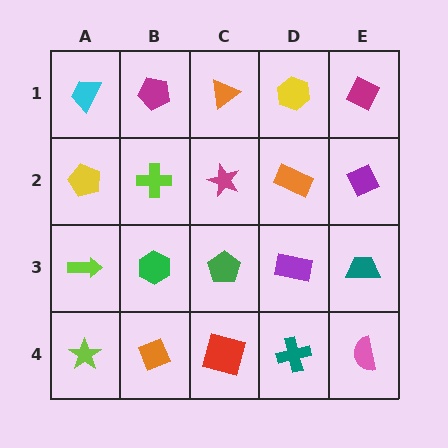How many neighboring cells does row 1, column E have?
2.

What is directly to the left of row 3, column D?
A green pentagon.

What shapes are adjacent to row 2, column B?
A magenta pentagon (row 1, column B), a green hexagon (row 3, column B), a yellow pentagon (row 2, column A), a magenta star (row 2, column C).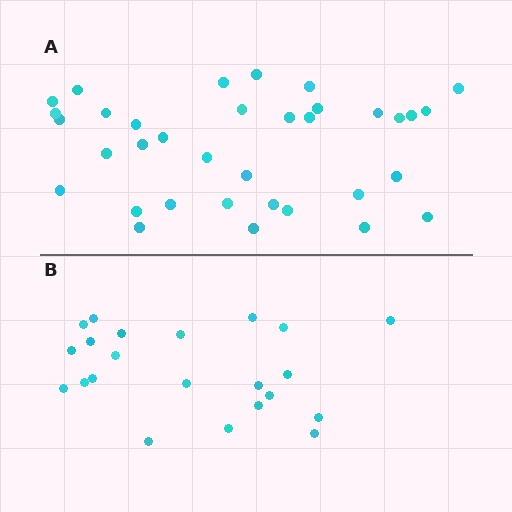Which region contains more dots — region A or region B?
Region A (the top region) has more dots.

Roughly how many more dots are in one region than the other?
Region A has approximately 15 more dots than region B.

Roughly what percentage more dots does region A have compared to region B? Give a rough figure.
About 60% more.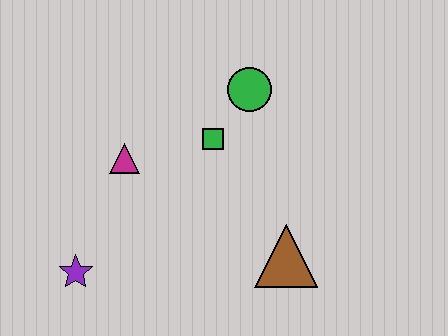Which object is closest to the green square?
The green circle is closest to the green square.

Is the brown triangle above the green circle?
No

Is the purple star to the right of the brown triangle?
No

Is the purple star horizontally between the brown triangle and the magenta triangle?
No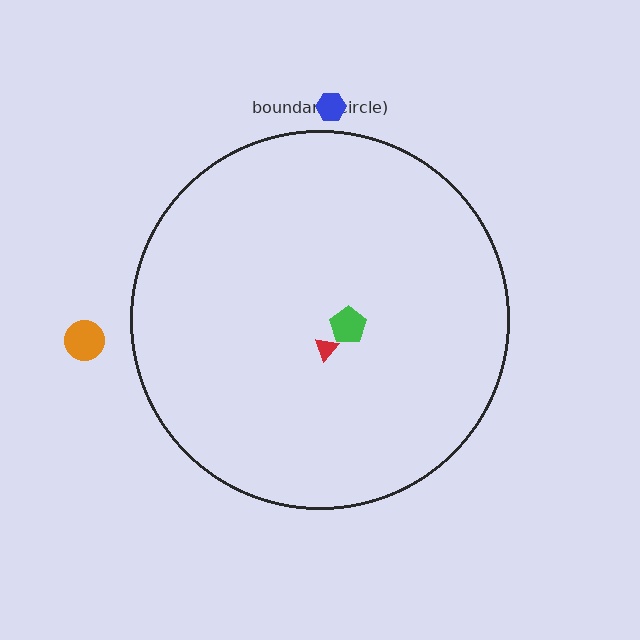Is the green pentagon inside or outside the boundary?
Inside.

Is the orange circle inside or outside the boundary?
Outside.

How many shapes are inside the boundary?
2 inside, 2 outside.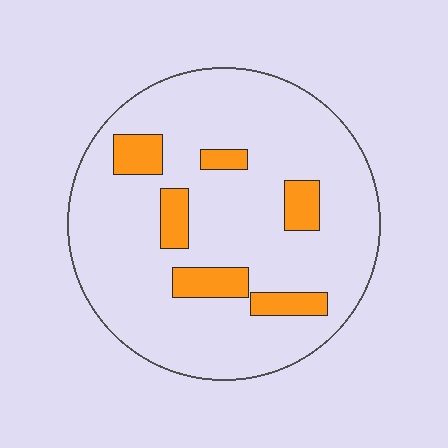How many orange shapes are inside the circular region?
6.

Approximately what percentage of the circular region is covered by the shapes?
Approximately 15%.